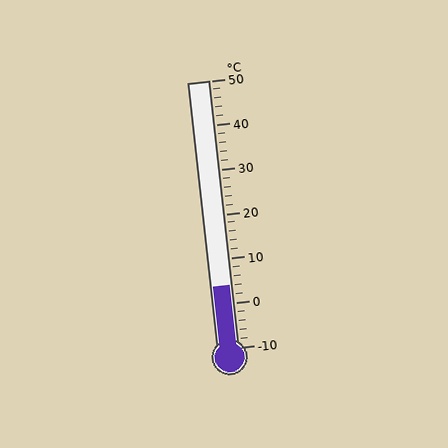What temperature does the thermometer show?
The thermometer shows approximately 4°C.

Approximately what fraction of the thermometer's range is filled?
The thermometer is filled to approximately 25% of its range.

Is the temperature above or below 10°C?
The temperature is below 10°C.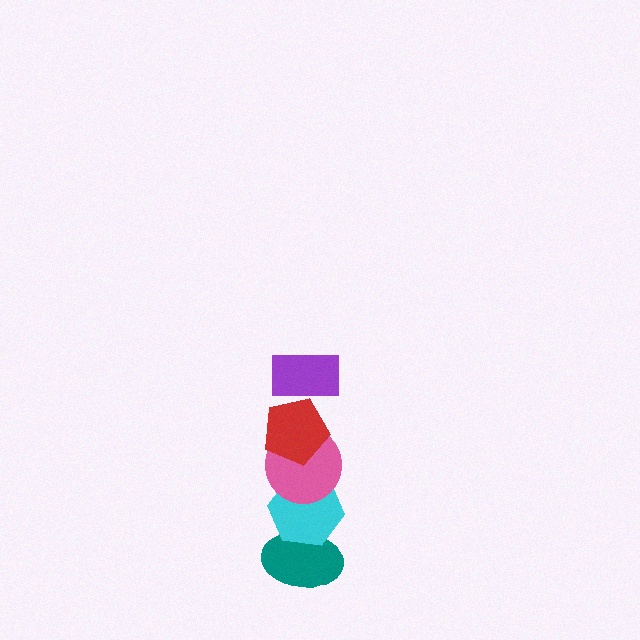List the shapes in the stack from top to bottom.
From top to bottom: the purple rectangle, the red pentagon, the pink circle, the cyan hexagon, the teal ellipse.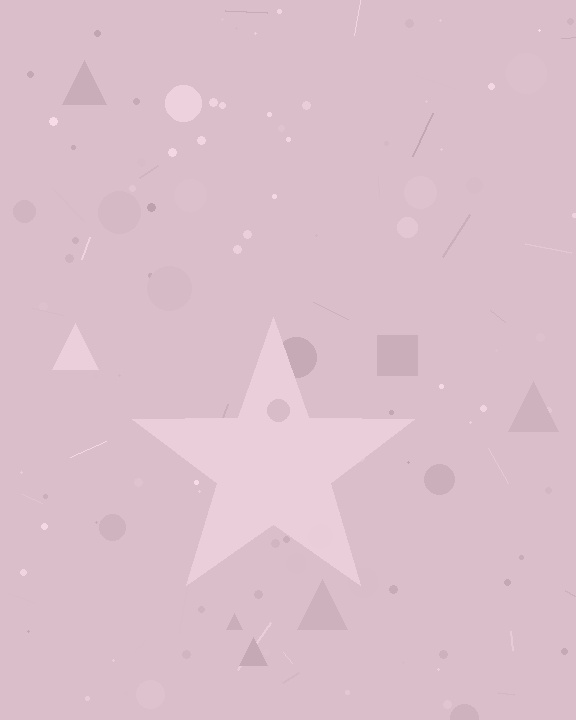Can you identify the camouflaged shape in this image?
The camouflaged shape is a star.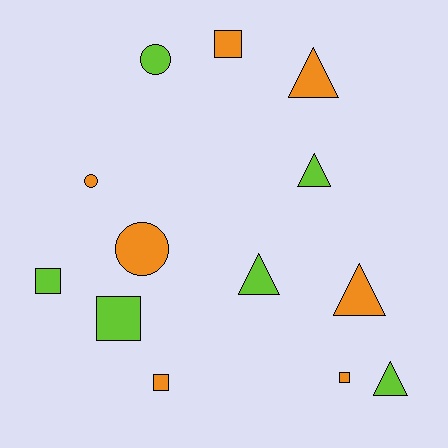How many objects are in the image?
There are 13 objects.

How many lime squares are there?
There are 2 lime squares.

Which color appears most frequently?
Orange, with 7 objects.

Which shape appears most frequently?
Square, with 5 objects.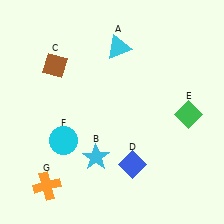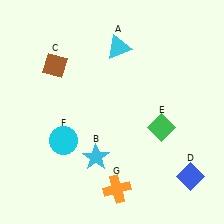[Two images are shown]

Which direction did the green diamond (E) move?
The green diamond (E) moved left.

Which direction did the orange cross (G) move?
The orange cross (G) moved right.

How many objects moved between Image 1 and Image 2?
3 objects moved between the two images.